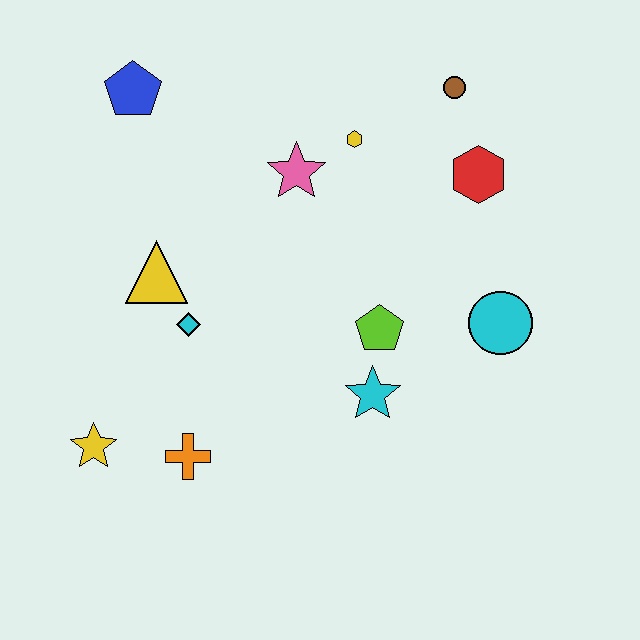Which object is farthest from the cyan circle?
The blue pentagon is farthest from the cyan circle.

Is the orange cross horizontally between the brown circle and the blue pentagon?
Yes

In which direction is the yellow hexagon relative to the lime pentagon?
The yellow hexagon is above the lime pentagon.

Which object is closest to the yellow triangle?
The cyan diamond is closest to the yellow triangle.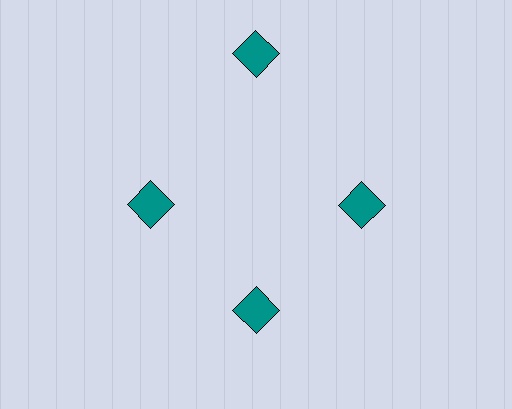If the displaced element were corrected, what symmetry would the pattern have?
It would have 4-fold rotational symmetry — the pattern would map onto itself every 90 degrees.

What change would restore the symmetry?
The symmetry would be restored by moving it inward, back onto the ring so that all 4 diamonds sit at equal angles and equal distance from the center.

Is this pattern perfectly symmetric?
No. The 4 teal diamonds are arranged in a ring, but one element near the 12 o'clock position is pushed outward from the center, breaking the 4-fold rotational symmetry.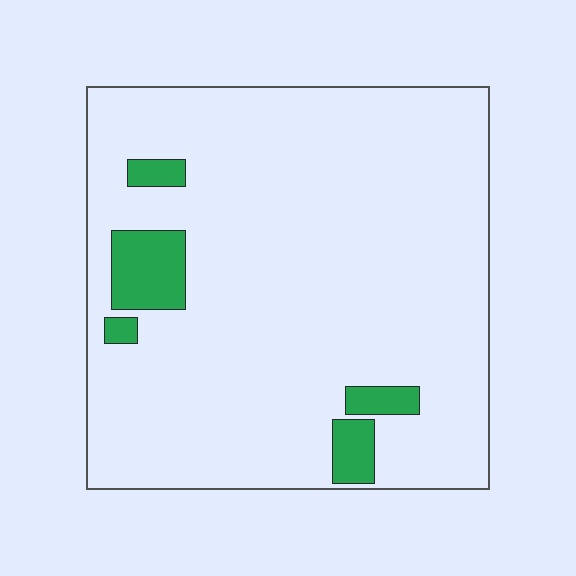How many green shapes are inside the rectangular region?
5.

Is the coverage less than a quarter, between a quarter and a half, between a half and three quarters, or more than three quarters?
Less than a quarter.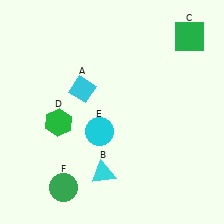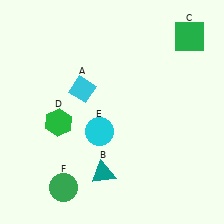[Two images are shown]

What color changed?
The triangle (B) changed from cyan in Image 1 to teal in Image 2.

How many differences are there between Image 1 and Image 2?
There is 1 difference between the two images.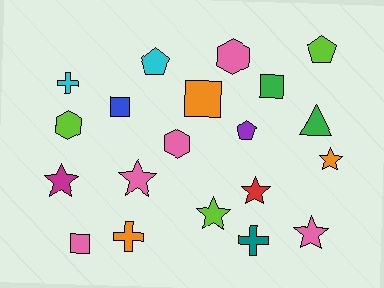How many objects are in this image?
There are 20 objects.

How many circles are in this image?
There are no circles.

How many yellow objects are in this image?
There are no yellow objects.